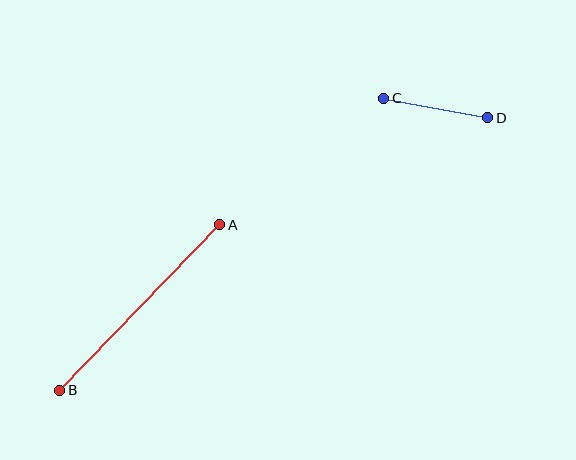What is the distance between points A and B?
The distance is approximately 230 pixels.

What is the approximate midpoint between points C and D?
The midpoint is at approximately (436, 108) pixels.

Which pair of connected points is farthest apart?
Points A and B are farthest apart.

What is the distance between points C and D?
The distance is approximately 106 pixels.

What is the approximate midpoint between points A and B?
The midpoint is at approximately (140, 307) pixels.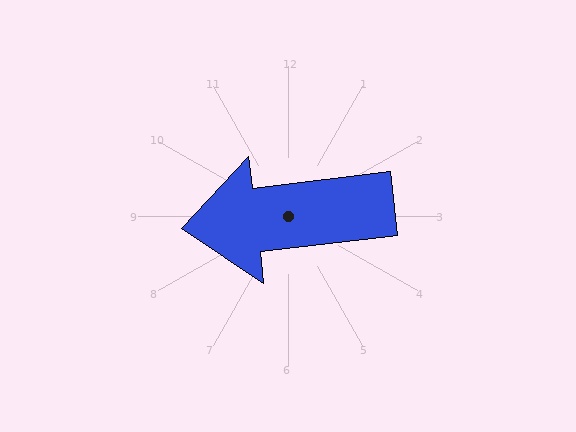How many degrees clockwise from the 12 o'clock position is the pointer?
Approximately 263 degrees.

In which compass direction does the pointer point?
West.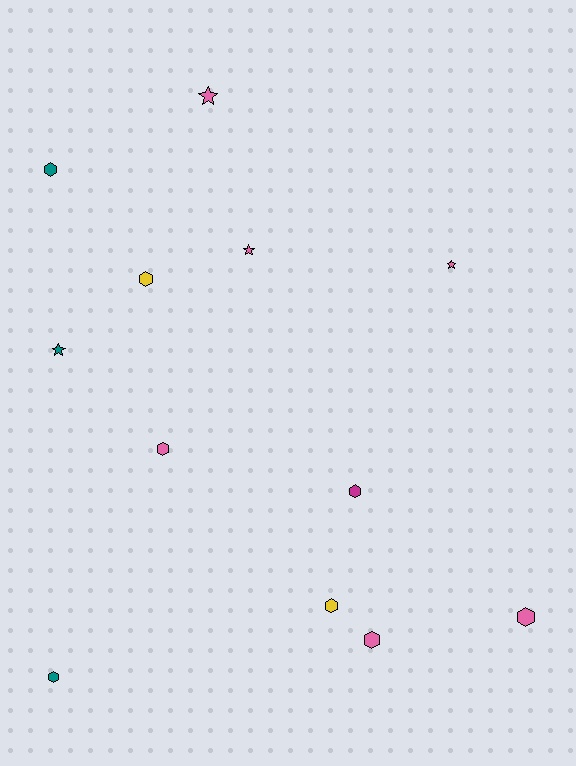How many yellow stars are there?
There are no yellow stars.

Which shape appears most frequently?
Hexagon, with 8 objects.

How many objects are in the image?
There are 12 objects.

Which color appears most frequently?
Pink, with 6 objects.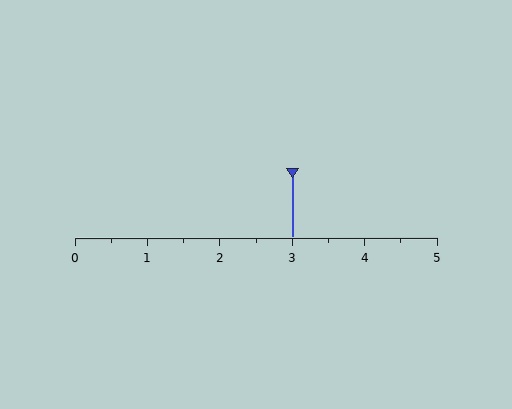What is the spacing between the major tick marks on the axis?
The major ticks are spaced 1 apart.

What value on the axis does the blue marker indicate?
The marker indicates approximately 3.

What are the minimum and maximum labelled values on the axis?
The axis runs from 0 to 5.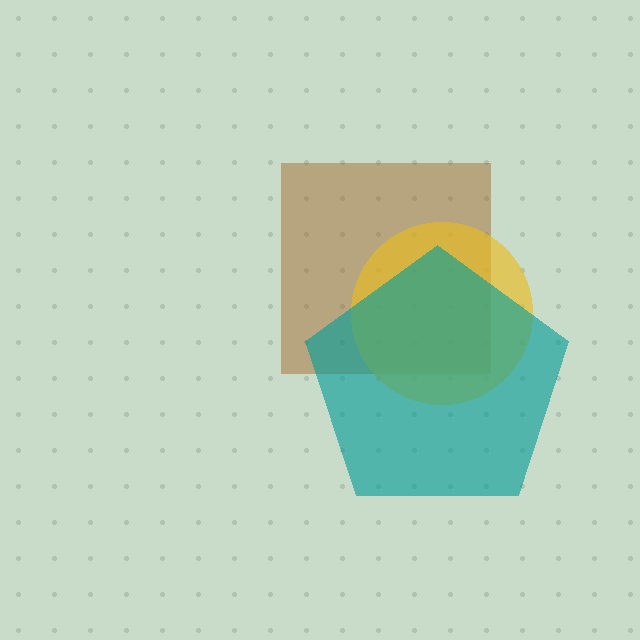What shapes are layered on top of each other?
The layered shapes are: a brown square, a yellow circle, a teal pentagon.